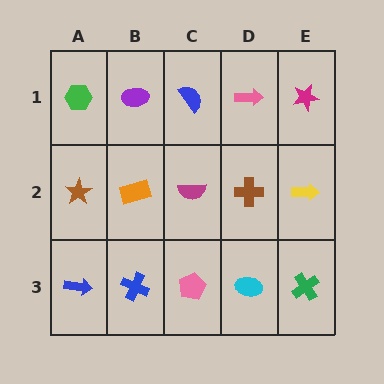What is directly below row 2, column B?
A blue cross.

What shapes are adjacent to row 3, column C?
A magenta semicircle (row 2, column C), a blue cross (row 3, column B), a cyan ellipse (row 3, column D).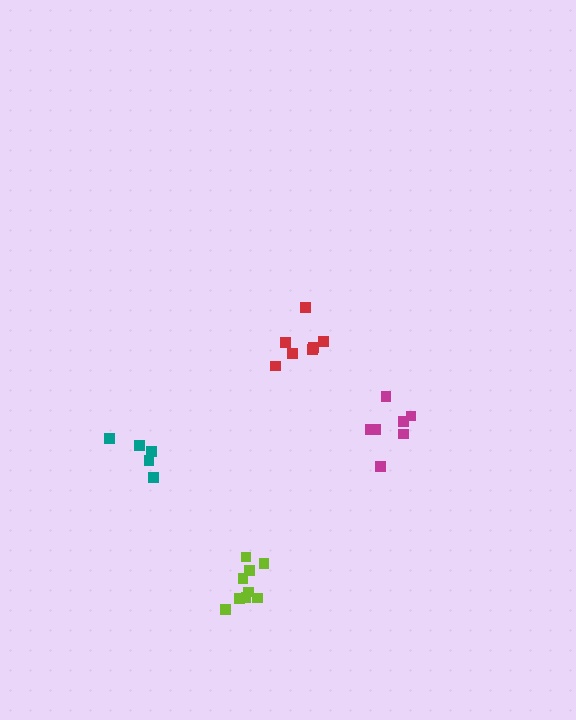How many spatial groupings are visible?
There are 4 spatial groupings.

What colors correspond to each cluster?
The clusters are colored: magenta, red, teal, lime.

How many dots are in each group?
Group 1: 7 dots, Group 2: 7 dots, Group 3: 5 dots, Group 4: 9 dots (28 total).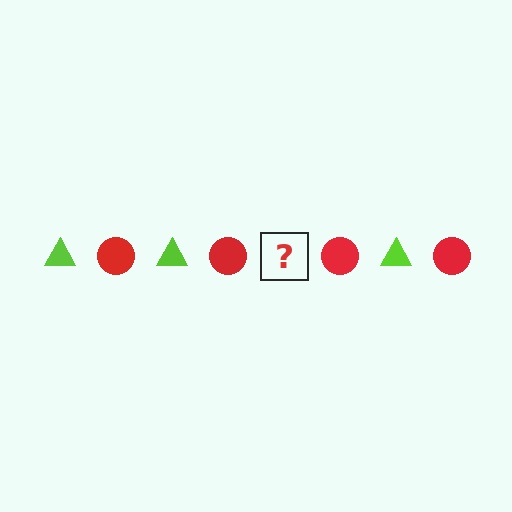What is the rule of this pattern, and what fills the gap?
The rule is that the pattern alternates between lime triangle and red circle. The gap should be filled with a lime triangle.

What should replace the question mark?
The question mark should be replaced with a lime triangle.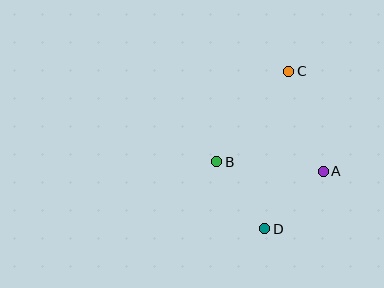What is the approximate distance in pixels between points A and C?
The distance between A and C is approximately 106 pixels.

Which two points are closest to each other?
Points A and D are closest to each other.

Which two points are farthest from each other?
Points C and D are farthest from each other.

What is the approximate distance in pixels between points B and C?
The distance between B and C is approximately 115 pixels.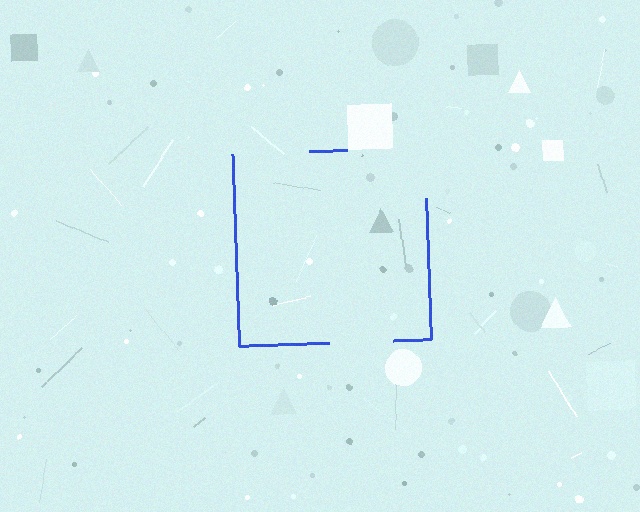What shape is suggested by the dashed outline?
The dashed outline suggests a square.